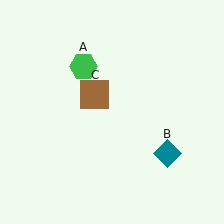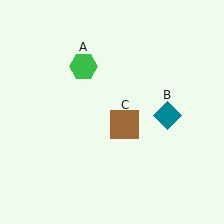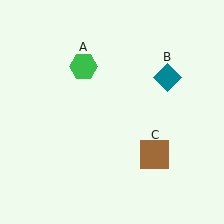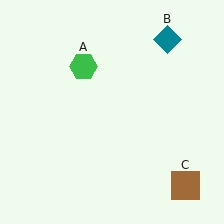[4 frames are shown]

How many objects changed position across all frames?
2 objects changed position: teal diamond (object B), brown square (object C).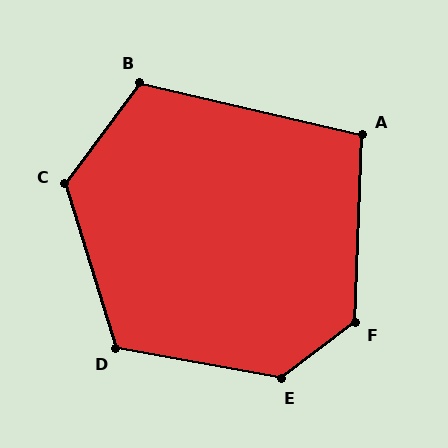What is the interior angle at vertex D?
Approximately 118 degrees (obtuse).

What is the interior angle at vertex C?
Approximately 126 degrees (obtuse).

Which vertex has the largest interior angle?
E, at approximately 133 degrees.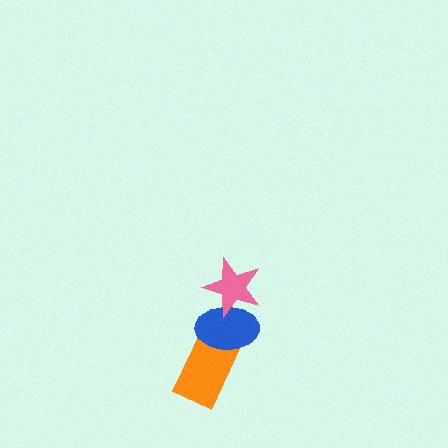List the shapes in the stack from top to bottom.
From top to bottom: the pink star, the blue ellipse, the orange rectangle.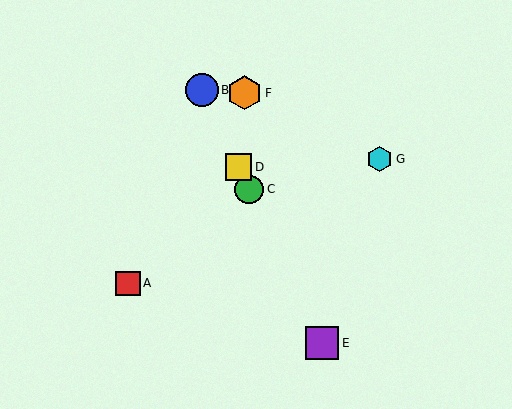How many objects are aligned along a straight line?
4 objects (B, C, D, E) are aligned along a straight line.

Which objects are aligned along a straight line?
Objects B, C, D, E are aligned along a straight line.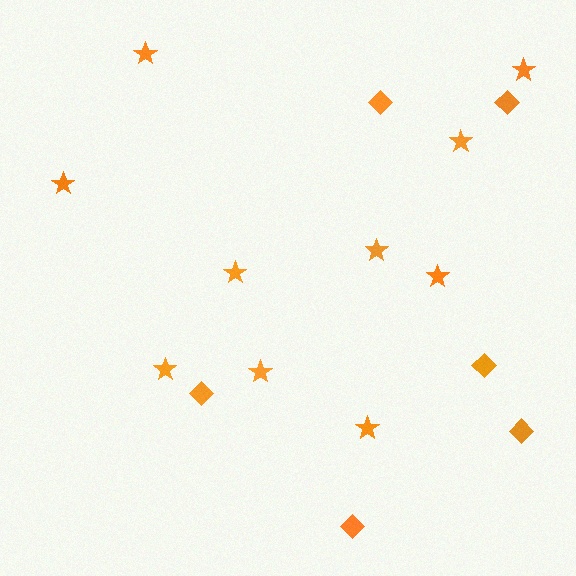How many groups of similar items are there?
There are 2 groups: one group of diamonds (6) and one group of stars (10).